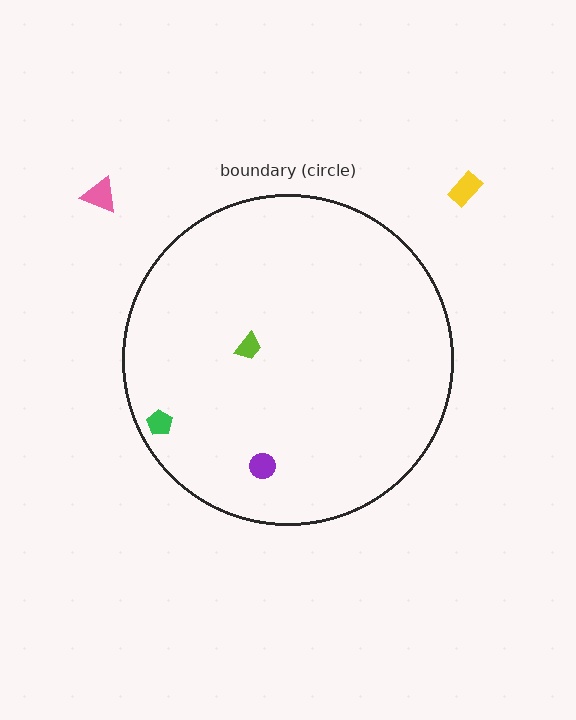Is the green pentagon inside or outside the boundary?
Inside.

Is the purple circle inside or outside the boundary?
Inside.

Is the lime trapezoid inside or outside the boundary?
Inside.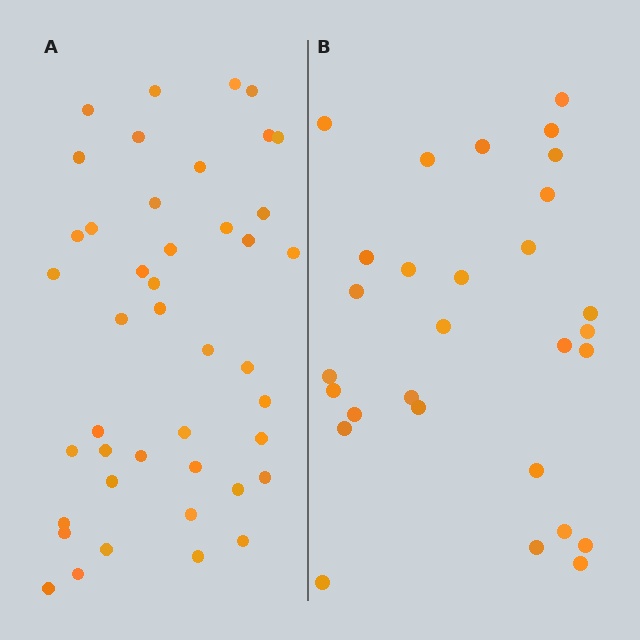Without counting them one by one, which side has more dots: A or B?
Region A (the left region) has more dots.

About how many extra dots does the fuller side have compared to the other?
Region A has approximately 15 more dots than region B.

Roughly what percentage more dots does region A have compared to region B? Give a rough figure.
About 50% more.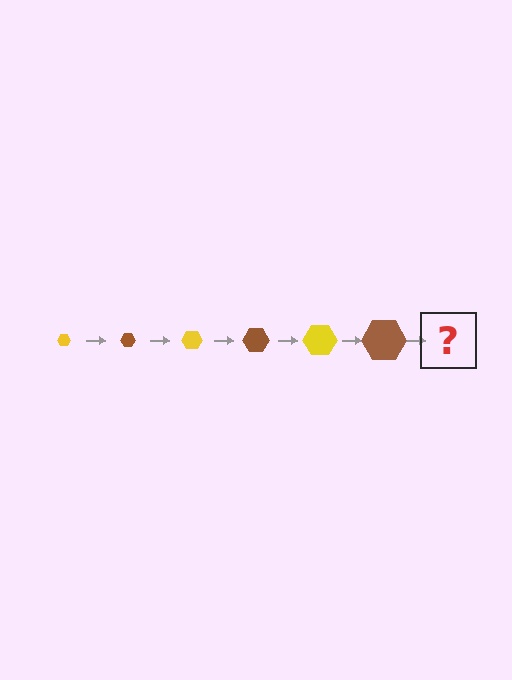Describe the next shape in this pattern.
It should be a yellow hexagon, larger than the previous one.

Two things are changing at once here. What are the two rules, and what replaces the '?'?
The two rules are that the hexagon grows larger each step and the color cycles through yellow and brown. The '?' should be a yellow hexagon, larger than the previous one.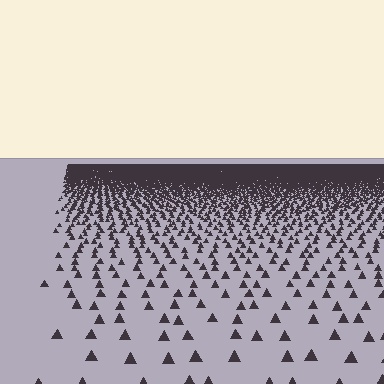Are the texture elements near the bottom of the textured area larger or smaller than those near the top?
Larger. Near the bottom, elements are closer to the viewer and appear at a bigger on-screen size.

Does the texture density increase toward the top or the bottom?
Density increases toward the top.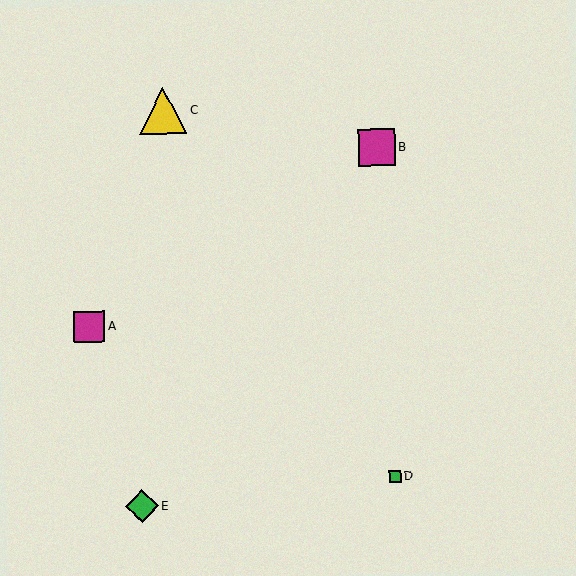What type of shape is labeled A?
Shape A is a magenta square.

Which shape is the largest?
The yellow triangle (labeled C) is the largest.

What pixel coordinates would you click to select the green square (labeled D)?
Click at (395, 476) to select the green square D.